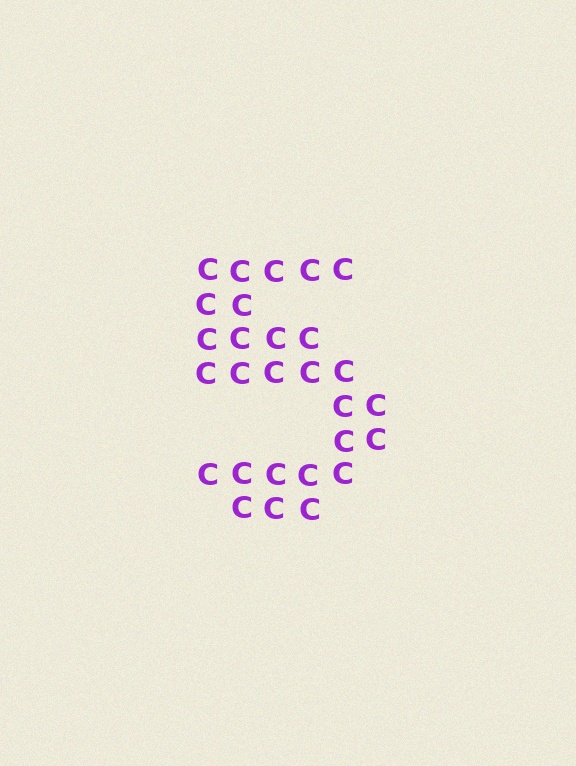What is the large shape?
The large shape is the digit 5.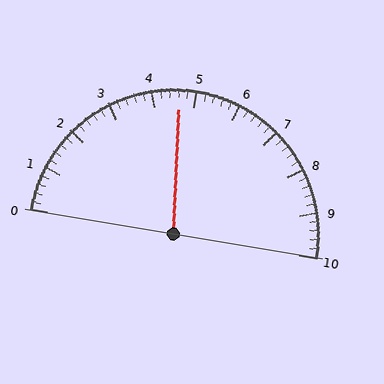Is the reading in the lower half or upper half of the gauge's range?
The reading is in the lower half of the range (0 to 10).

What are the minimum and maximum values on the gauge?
The gauge ranges from 0 to 10.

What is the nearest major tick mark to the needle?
The nearest major tick mark is 5.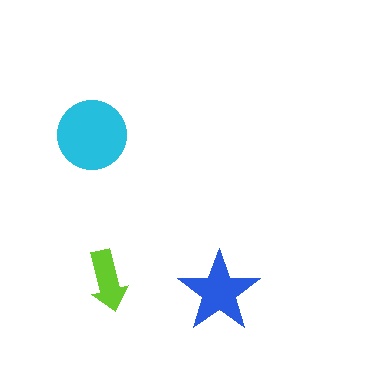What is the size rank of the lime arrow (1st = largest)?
3rd.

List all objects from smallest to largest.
The lime arrow, the blue star, the cyan circle.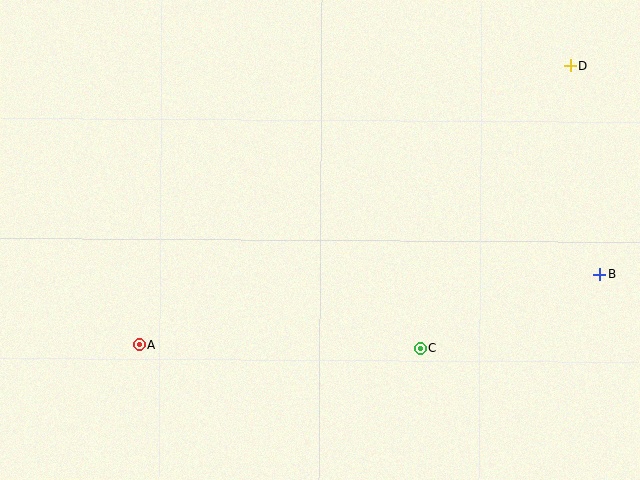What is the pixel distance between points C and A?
The distance between C and A is 281 pixels.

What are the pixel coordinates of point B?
Point B is at (599, 274).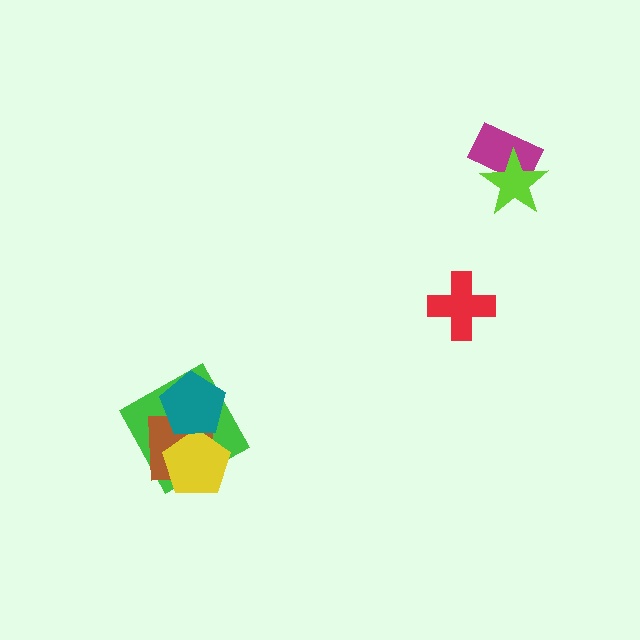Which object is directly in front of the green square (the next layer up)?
The brown square is directly in front of the green square.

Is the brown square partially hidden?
Yes, it is partially covered by another shape.